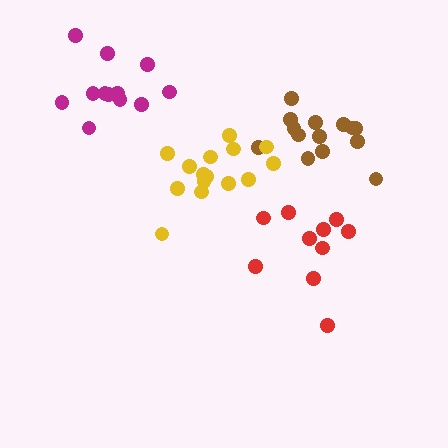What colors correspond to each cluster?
The clusters are colored: brown, yellow, red, magenta.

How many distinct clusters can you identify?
There are 4 distinct clusters.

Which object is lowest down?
The red cluster is bottommost.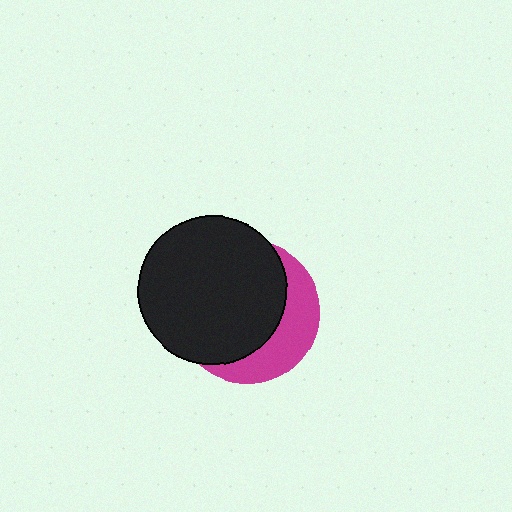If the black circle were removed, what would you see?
You would see the complete magenta circle.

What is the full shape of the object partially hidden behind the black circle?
The partially hidden object is a magenta circle.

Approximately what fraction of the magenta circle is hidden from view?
Roughly 67% of the magenta circle is hidden behind the black circle.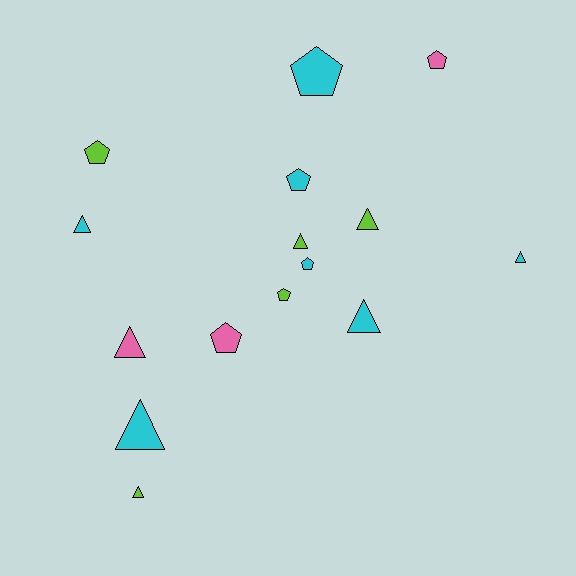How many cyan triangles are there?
There are 4 cyan triangles.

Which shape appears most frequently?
Triangle, with 8 objects.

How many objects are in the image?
There are 15 objects.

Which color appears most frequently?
Cyan, with 7 objects.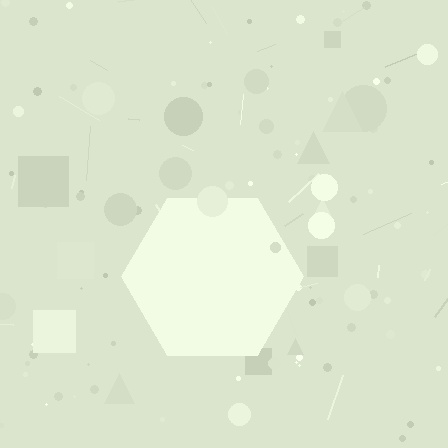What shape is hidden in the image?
A hexagon is hidden in the image.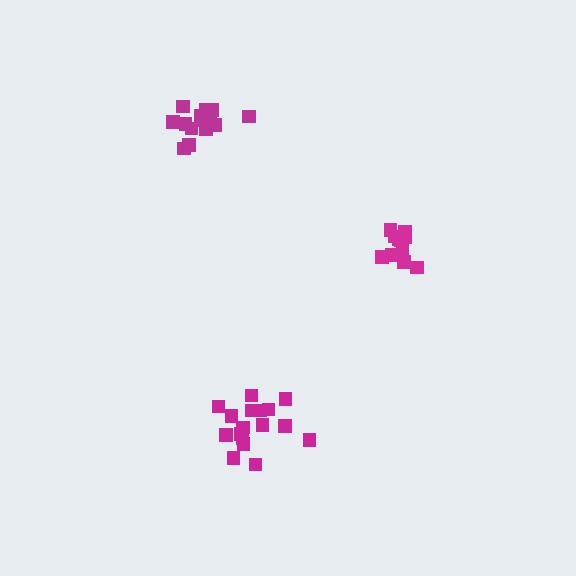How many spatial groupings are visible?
There are 3 spatial groupings.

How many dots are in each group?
Group 1: 11 dots, Group 2: 14 dots, Group 3: 17 dots (42 total).